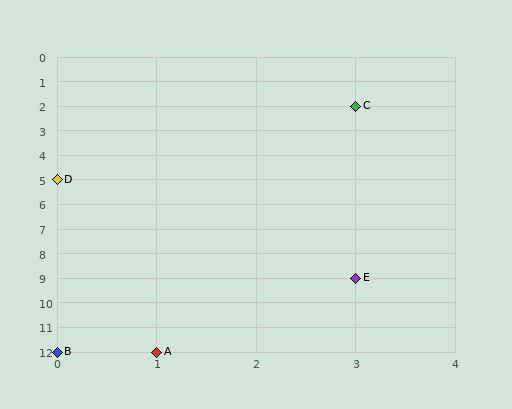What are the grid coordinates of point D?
Point D is at grid coordinates (0, 5).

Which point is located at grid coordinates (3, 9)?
Point E is at (3, 9).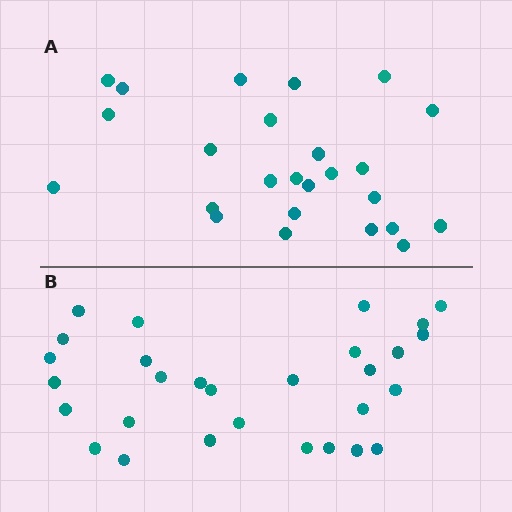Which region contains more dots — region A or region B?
Region B (the bottom region) has more dots.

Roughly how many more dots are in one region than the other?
Region B has about 4 more dots than region A.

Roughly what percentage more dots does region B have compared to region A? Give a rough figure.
About 15% more.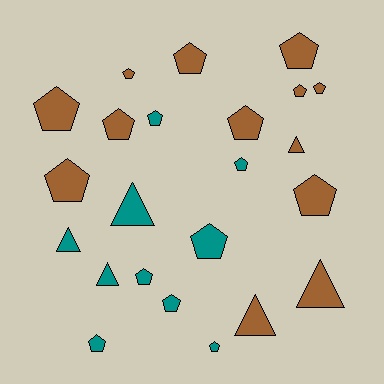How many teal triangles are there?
There are 3 teal triangles.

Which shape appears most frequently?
Pentagon, with 17 objects.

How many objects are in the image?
There are 23 objects.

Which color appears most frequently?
Brown, with 13 objects.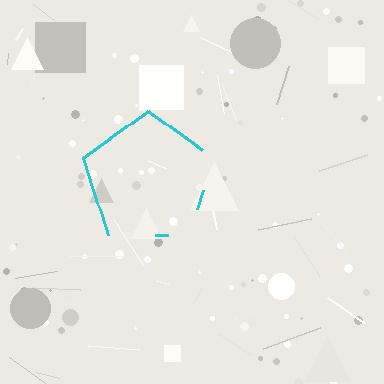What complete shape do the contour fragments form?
The contour fragments form a pentagon.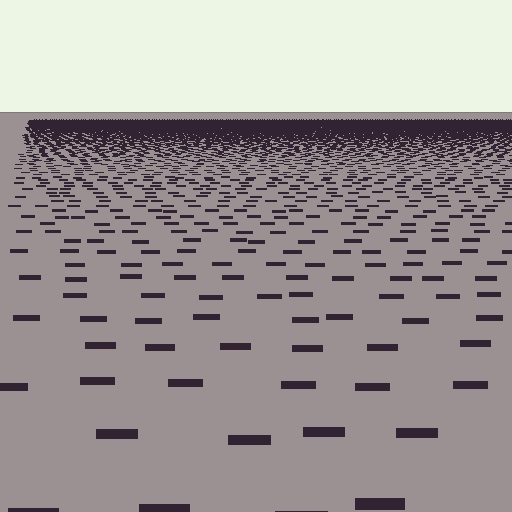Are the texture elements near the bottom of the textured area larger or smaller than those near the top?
Larger. Near the bottom, elements are closer to the viewer and appear at a bigger on-screen size.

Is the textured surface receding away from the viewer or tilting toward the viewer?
The surface is receding away from the viewer. Texture elements get smaller and denser toward the top.